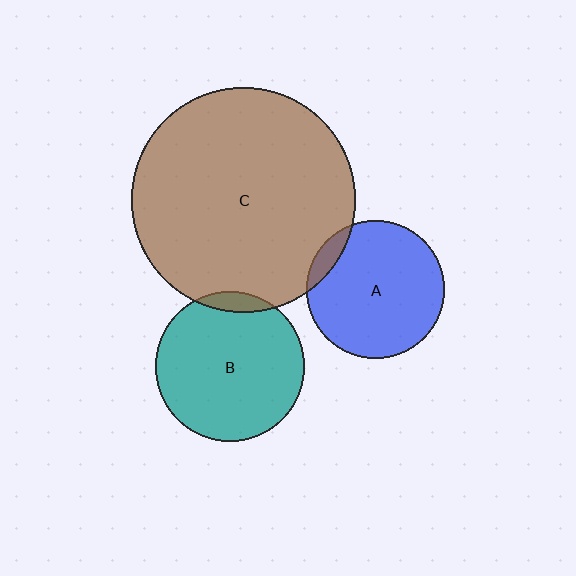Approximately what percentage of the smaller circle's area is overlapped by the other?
Approximately 5%.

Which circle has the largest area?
Circle C (brown).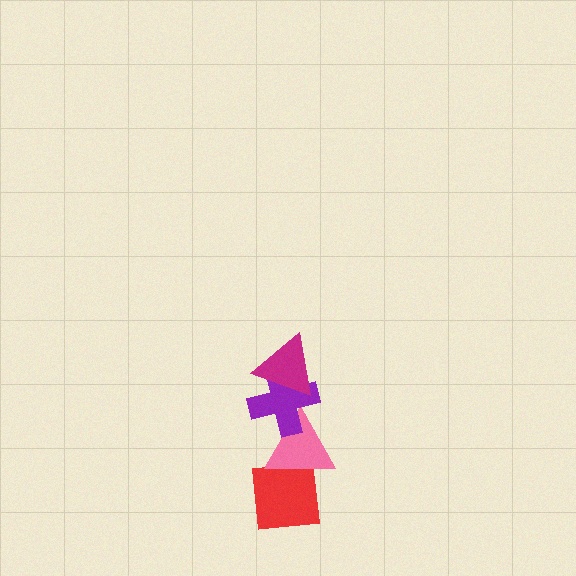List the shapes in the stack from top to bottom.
From top to bottom: the magenta triangle, the purple cross, the pink triangle, the red square.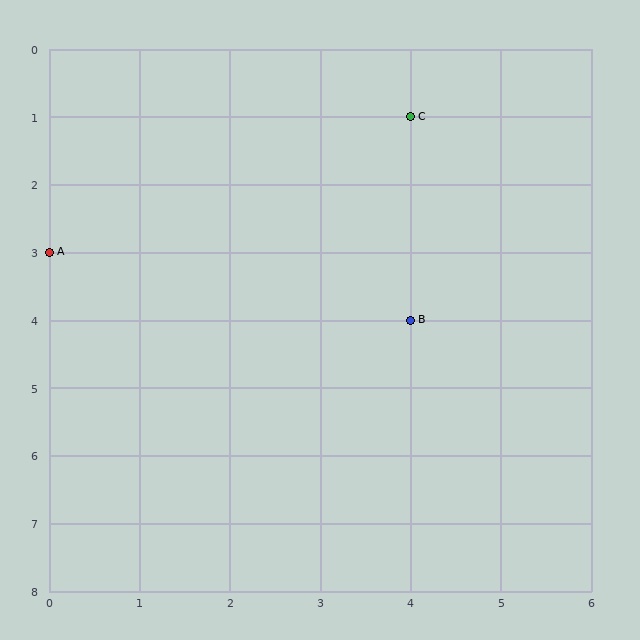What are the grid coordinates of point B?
Point B is at grid coordinates (4, 4).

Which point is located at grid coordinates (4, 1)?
Point C is at (4, 1).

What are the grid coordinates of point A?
Point A is at grid coordinates (0, 3).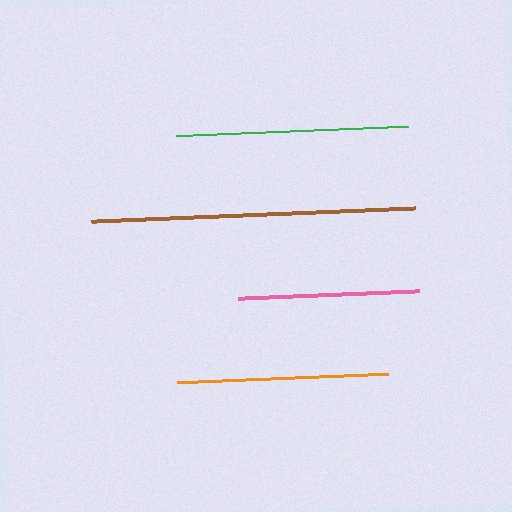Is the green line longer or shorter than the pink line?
The green line is longer than the pink line.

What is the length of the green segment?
The green segment is approximately 232 pixels long.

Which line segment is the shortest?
The pink line is the shortest at approximately 181 pixels.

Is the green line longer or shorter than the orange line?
The green line is longer than the orange line.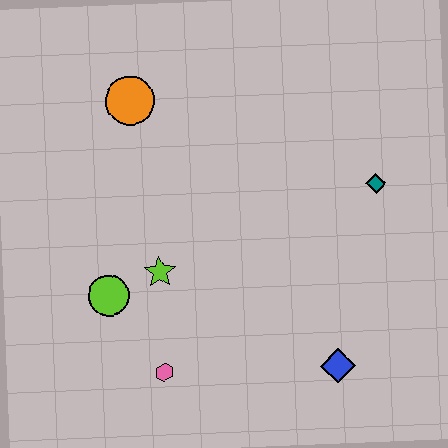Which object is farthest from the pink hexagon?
The teal diamond is farthest from the pink hexagon.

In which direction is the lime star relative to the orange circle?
The lime star is below the orange circle.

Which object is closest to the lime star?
The lime circle is closest to the lime star.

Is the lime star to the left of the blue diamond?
Yes